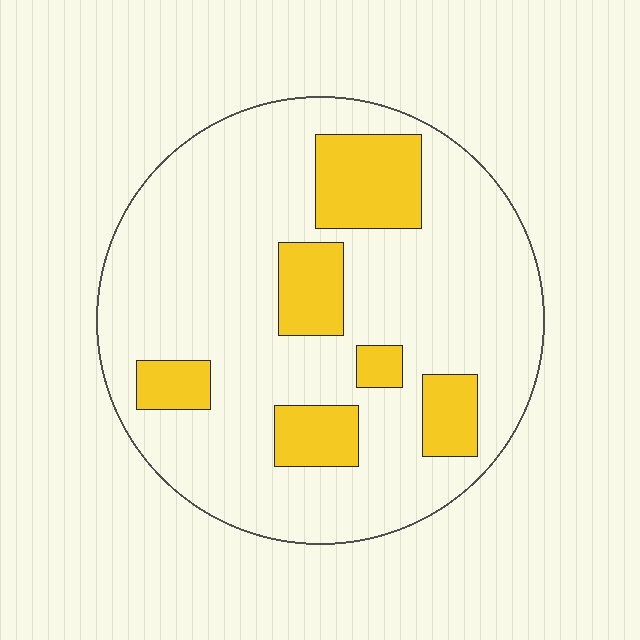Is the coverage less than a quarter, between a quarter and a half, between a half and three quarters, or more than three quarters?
Less than a quarter.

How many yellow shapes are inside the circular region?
6.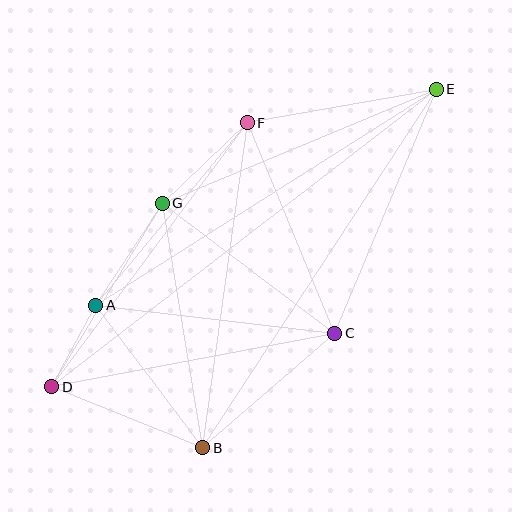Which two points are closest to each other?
Points A and D are closest to each other.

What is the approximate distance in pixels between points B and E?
The distance between B and E is approximately 428 pixels.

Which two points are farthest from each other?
Points D and E are farthest from each other.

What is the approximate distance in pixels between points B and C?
The distance between B and C is approximately 174 pixels.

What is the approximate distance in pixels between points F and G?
The distance between F and G is approximately 117 pixels.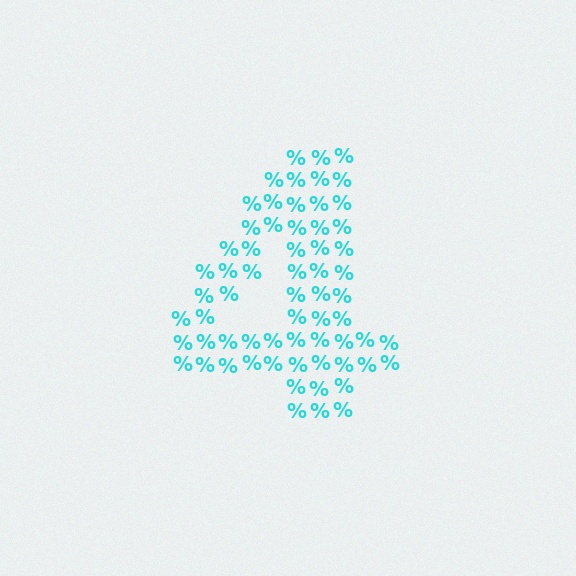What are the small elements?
The small elements are percent signs.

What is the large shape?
The large shape is the digit 4.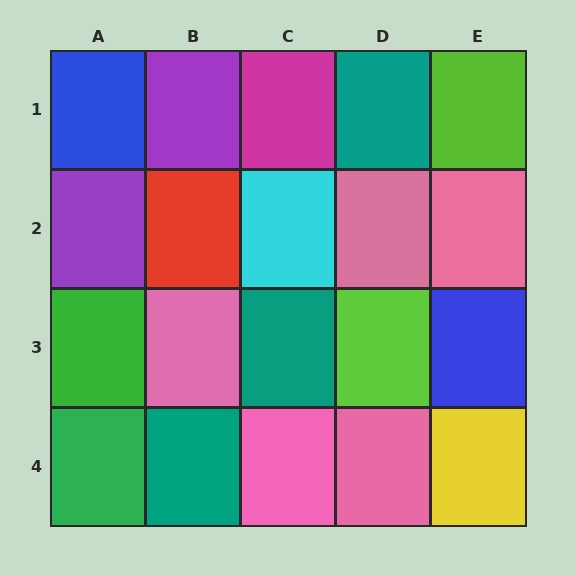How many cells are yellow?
1 cell is yellow.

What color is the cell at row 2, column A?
Purple.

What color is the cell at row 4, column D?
Pink.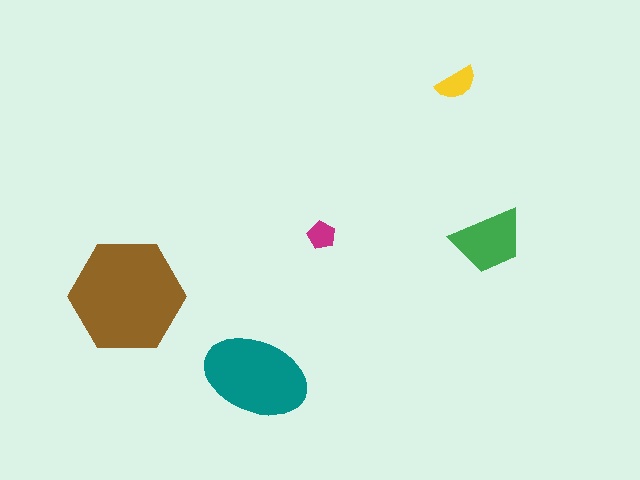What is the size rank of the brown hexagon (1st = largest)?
1st.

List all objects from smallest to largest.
The magenta pentagon, the yellow semicircle, the green trapezoid, the teal ellipse, the brown hexagon.